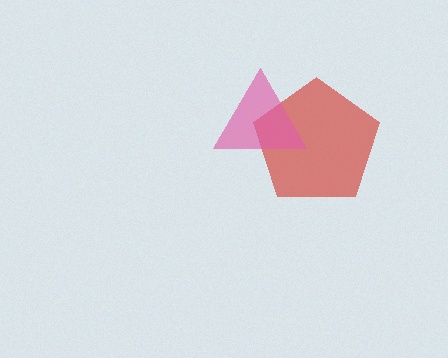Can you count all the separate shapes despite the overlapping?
Yes, there are 2 separate shapes.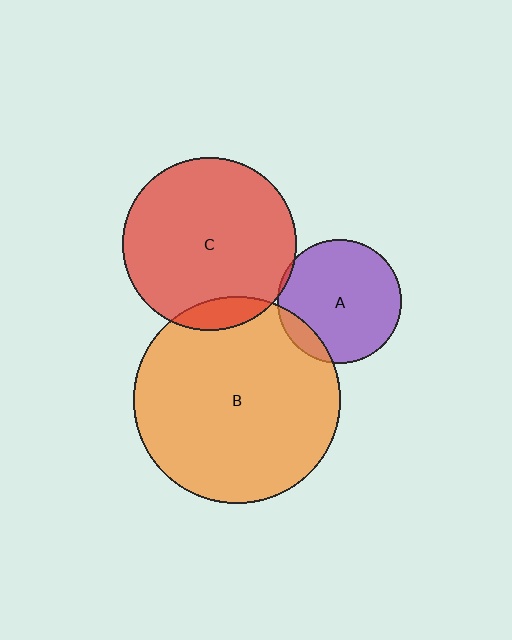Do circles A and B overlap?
Yes.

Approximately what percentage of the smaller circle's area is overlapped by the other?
Approximately 10%.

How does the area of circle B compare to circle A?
Approximately 2.8 times.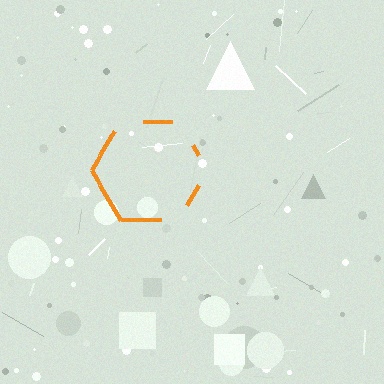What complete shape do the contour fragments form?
The contour fragments form a hexagon.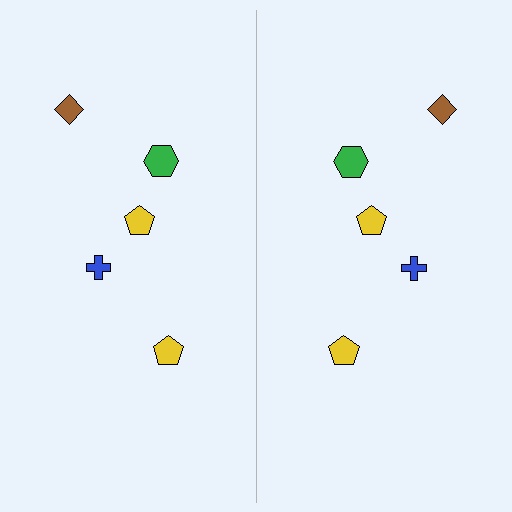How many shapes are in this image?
There are 10 shapes in this image.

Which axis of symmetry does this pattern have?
The pattern has a vertical axis of symmetry running through the center of the image.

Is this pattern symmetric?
Yes, this pattern has bilateral (reflection) symmetry.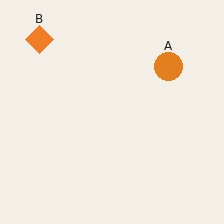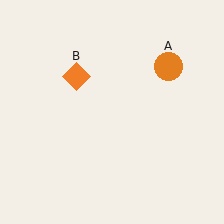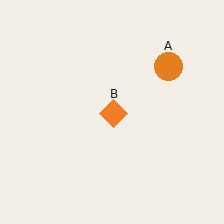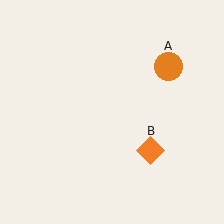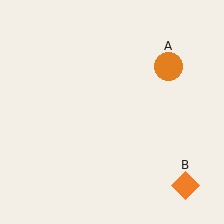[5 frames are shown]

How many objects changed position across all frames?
1 object changed position: orange diamond (object B).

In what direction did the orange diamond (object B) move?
The orange diamond (object B) moved down and to the right.